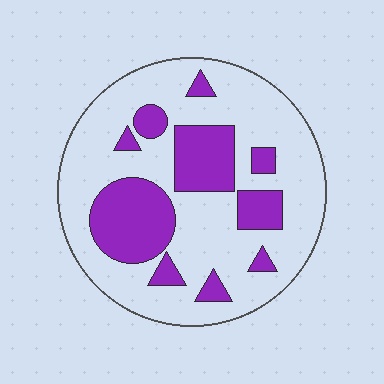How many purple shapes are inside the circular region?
10.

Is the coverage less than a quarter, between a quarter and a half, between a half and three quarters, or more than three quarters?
Between a quarter and a half.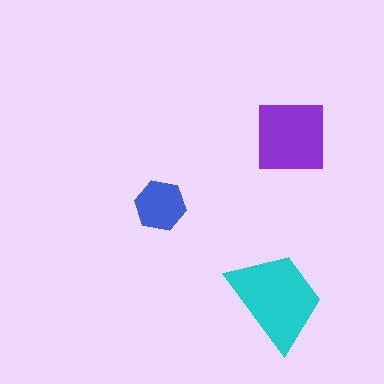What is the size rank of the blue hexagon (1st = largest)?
3rd.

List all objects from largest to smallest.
The cyan trapezoid, the purple square, the blue hexagon.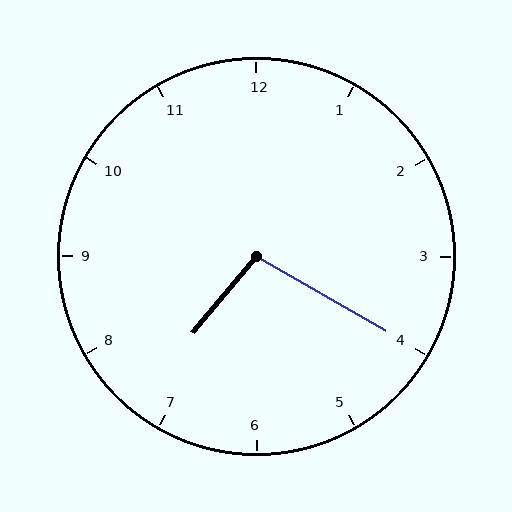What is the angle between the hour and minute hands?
Approximately 100 degrees.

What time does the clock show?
7:20.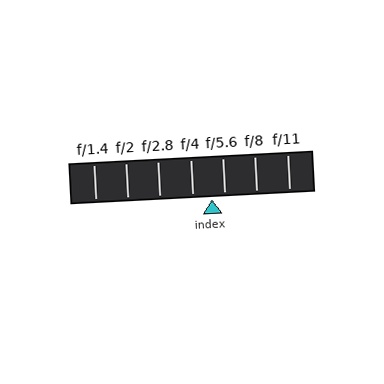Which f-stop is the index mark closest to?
The index mark is closest to f/5.6.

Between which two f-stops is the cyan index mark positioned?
The index mark is between f/4 and f/5.6.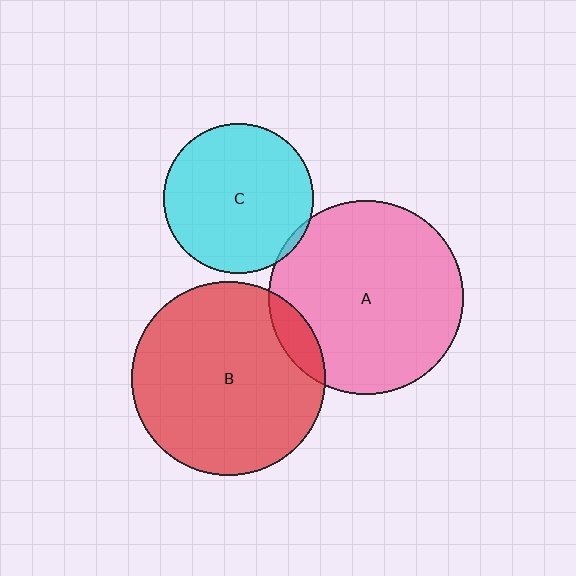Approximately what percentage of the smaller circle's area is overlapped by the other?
Approximately 10%.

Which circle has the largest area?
Circle A (pink).